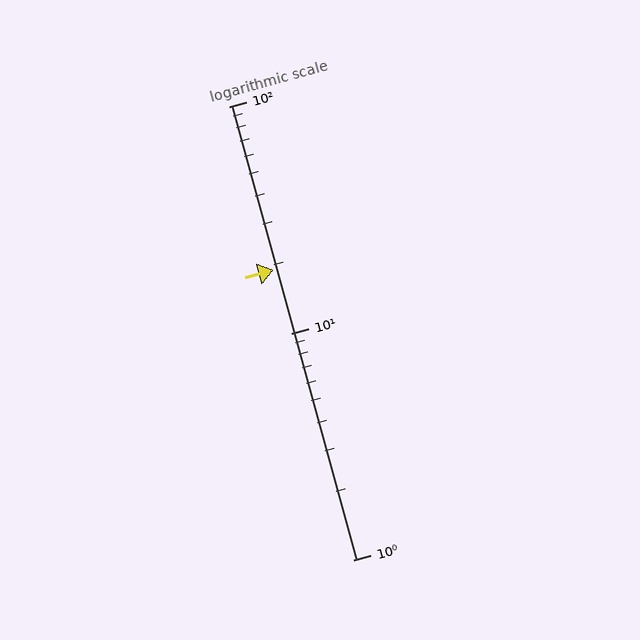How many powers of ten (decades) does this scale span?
The scale spans 2 decades, from 1 to 100.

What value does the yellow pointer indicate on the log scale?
The pointer indicates approximately 19.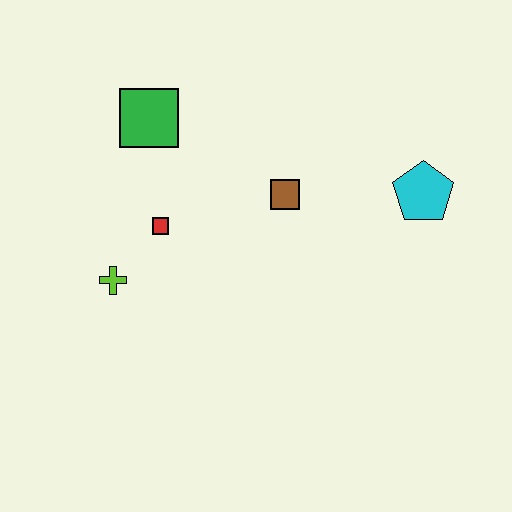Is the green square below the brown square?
No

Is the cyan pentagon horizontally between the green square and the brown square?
No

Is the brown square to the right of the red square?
Yes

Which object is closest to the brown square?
The red square is closest to the brown square.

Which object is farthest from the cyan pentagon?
The lime cross is farthest from the cyan pentagon.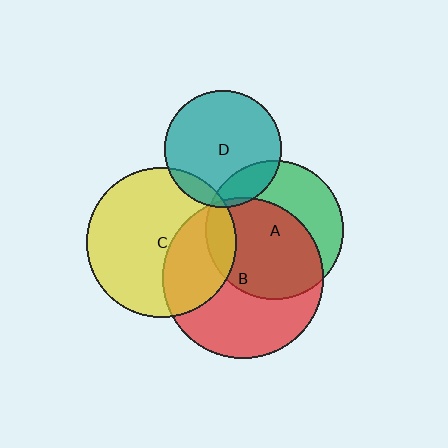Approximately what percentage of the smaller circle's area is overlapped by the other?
Approximately 35%.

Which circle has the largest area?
Circle B (red).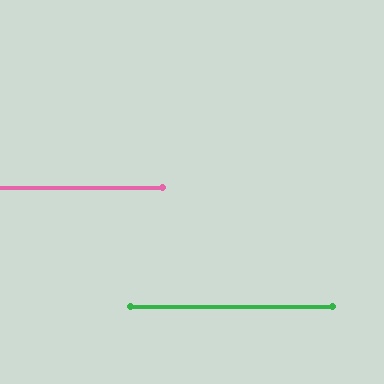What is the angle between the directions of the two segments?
Approximately 0 degrees.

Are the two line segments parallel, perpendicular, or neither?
Parallel — their directions differ by only 0.1°.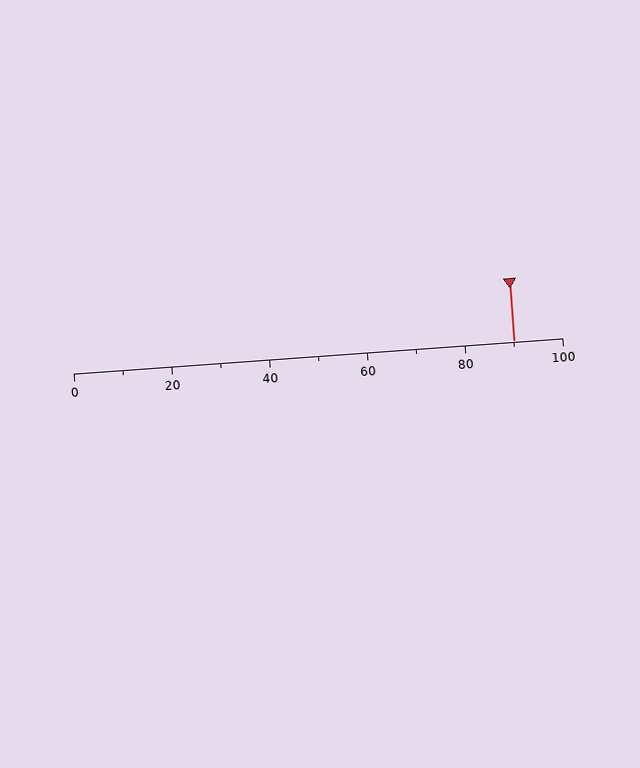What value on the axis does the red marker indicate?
The marker indicates approximately 90.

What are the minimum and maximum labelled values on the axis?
The axis runs from 0 to 100.